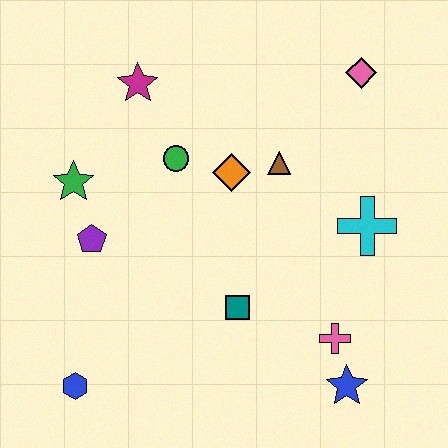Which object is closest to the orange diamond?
The brown triangle is closest to the orange diamond.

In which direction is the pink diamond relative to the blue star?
The pink diamond is above the blue star.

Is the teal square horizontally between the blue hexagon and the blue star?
Yes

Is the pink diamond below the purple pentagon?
No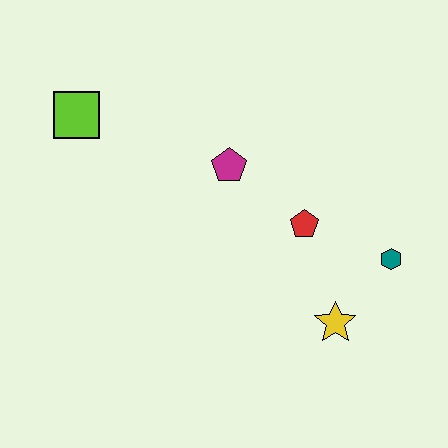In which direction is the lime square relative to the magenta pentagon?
The lime square is to the left of the magenta pentagon.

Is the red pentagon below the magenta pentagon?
Yes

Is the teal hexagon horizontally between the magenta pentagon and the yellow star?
No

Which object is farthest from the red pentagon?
The lime square is farthest from the red pentagon.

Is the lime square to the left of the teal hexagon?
Yes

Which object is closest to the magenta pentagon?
The red pentagon is closest to the magenta pentagon.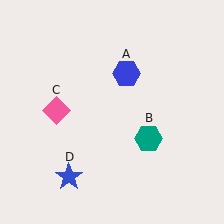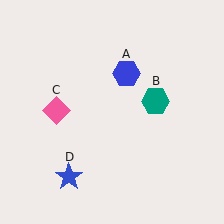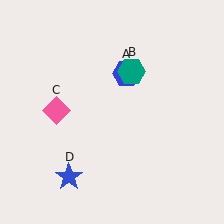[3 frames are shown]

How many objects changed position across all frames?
1 object changed position: teal hexagon (object B).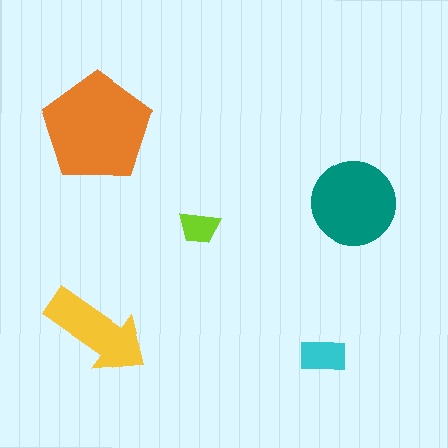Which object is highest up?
The orange pentagon is topmost.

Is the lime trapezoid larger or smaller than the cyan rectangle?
Smaller.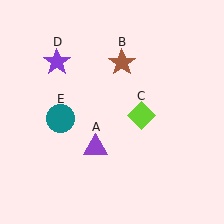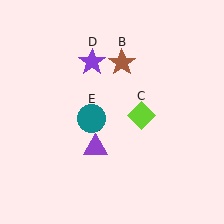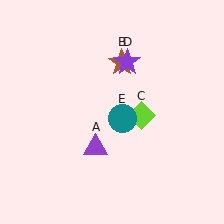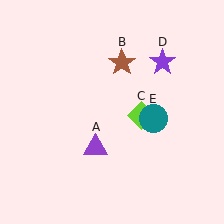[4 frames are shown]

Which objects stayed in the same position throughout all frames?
Purple triangle (object A) and brown star (object B) and lime diamond (object C) remained stationary.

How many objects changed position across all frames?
2 objects changed position: purple star (object D), teal circle (object E).